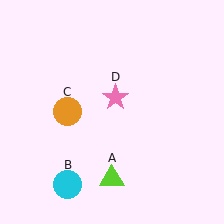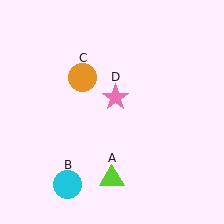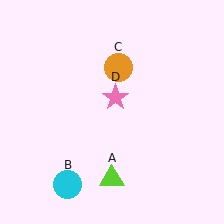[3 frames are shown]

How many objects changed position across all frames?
1 object changed position: orange circle (object C).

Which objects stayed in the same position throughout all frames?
Lime triangle (object A) and cyan circle (object B) and pink star (object D) remained stationary.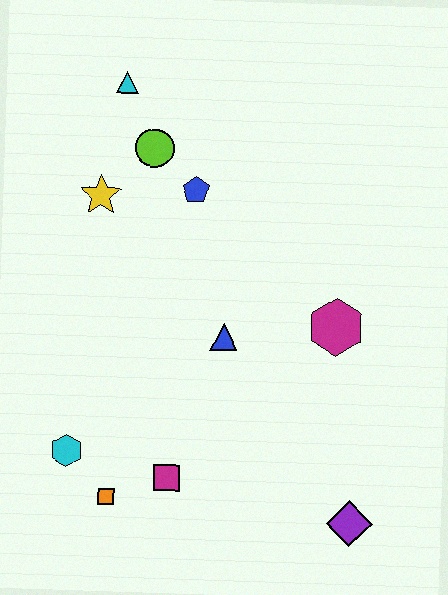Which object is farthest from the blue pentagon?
The purple diamond is farthest from the blue pentagon.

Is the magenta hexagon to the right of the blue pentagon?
Yes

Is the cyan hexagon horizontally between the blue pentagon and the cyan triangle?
No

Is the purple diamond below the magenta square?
Yes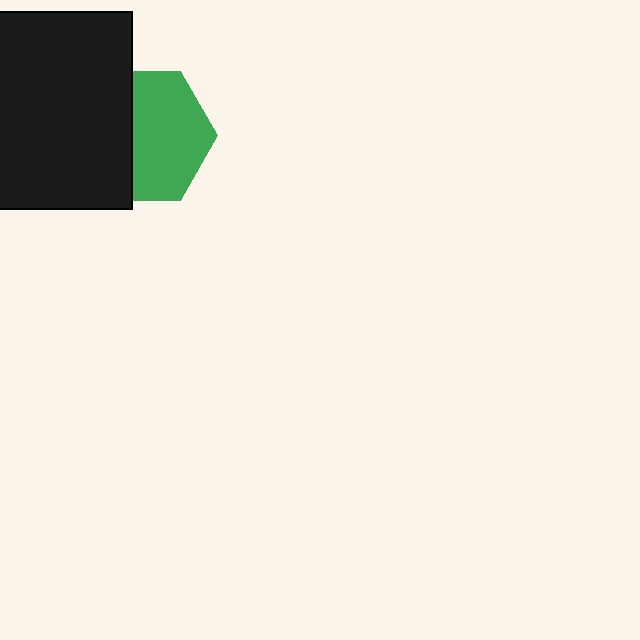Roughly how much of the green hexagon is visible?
About half of it is visible (roughly 58%).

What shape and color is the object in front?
The object in front is a black square.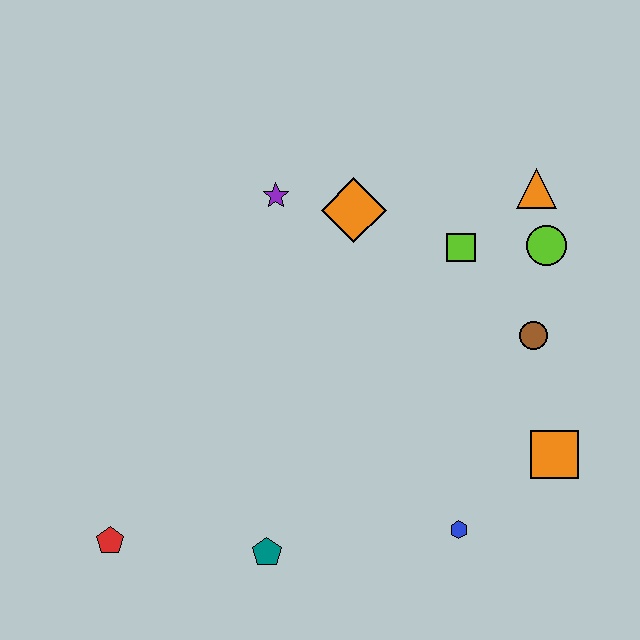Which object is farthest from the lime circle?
The red pentagon is farthest from the lime circle.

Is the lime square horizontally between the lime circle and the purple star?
Yes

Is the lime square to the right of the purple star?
Yes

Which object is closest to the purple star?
The orange diamond is closest to the purple star.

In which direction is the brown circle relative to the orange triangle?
The brown circle is below the orange triangle.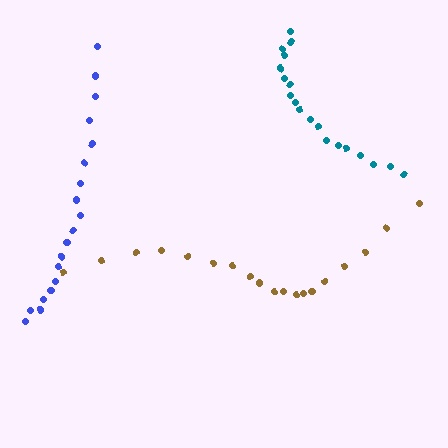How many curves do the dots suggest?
There are 3 distinct paths.